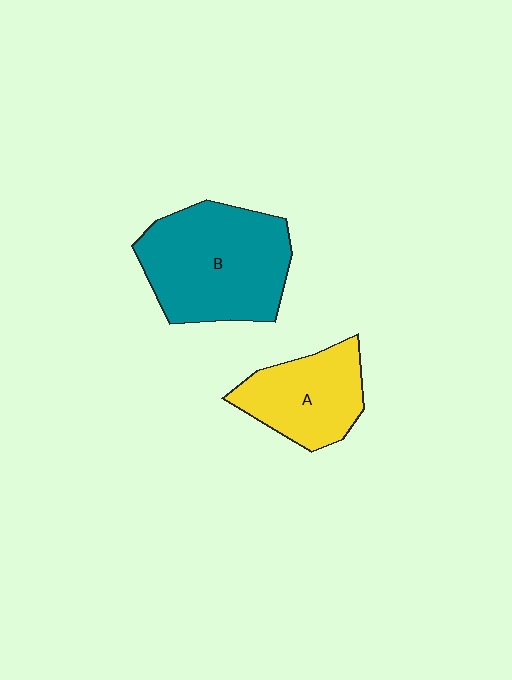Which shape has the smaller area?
Shape A (yellow).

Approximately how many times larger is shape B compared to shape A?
Approximately 1.6 times.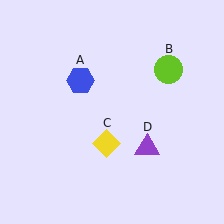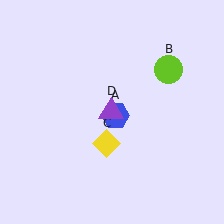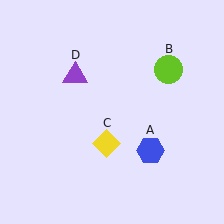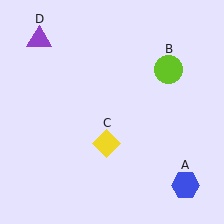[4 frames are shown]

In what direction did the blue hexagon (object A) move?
The blue hexagon (object A) moved down and to the right.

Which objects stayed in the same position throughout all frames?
Lime circle (object B) and yellow diamond (object C) remained stationary.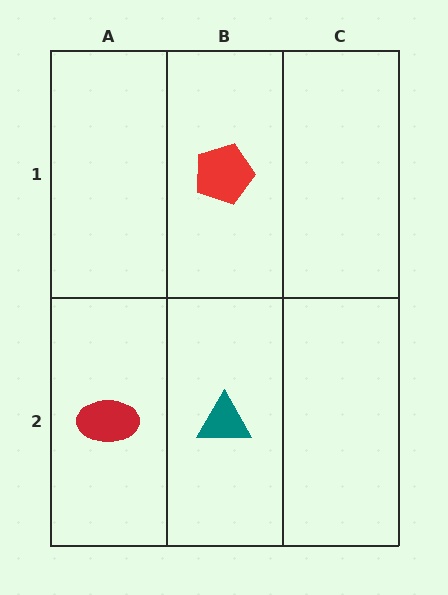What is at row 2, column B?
A teal triangle.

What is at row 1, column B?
A red pentagon.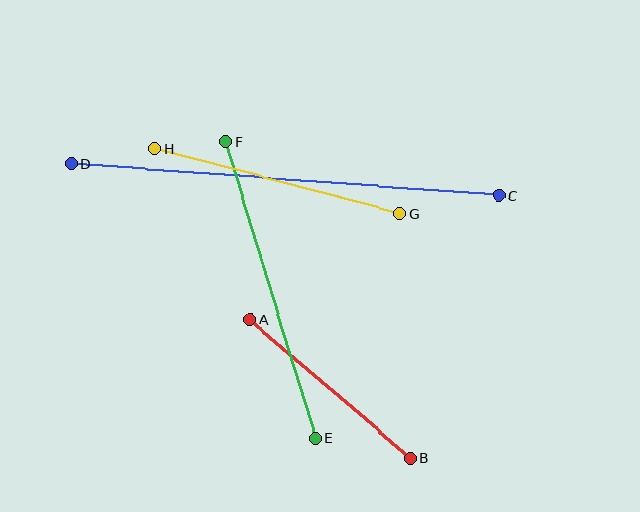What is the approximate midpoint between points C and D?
The midpoint is at approximately (285, 180) pixels.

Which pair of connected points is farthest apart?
Points C and D are farthest apart.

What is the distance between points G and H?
The distance is approximately 254 pixels.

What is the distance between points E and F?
The distance is approximately 310 pixels.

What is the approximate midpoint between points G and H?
The midpoint is at approximately (277, 181) pixels.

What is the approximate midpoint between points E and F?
The midpoint is at approximately (271, 290) pixels.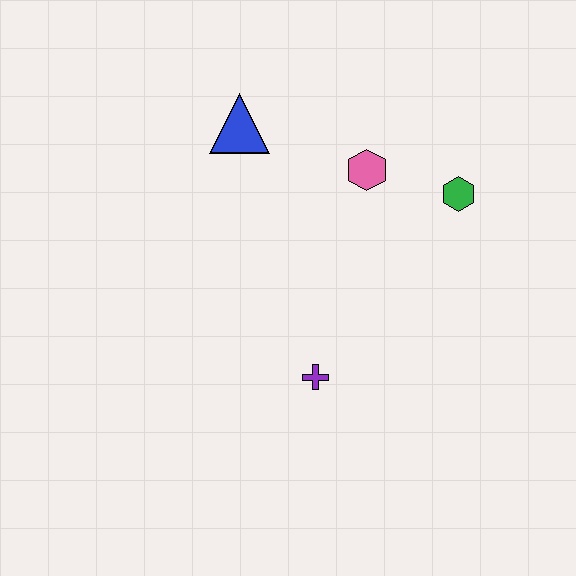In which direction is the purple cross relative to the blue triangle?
The purple cross is below the blue triangle.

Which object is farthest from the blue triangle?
The purple cross is farthest from the blue triangle.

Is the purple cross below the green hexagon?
Yes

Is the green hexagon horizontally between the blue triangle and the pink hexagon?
No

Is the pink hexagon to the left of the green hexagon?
Yes